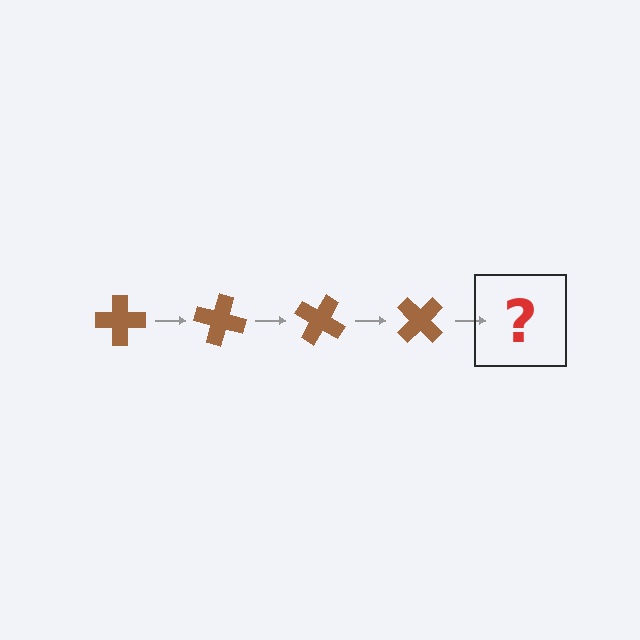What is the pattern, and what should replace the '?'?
The pattern is that the cross rotates 15 degrees each step. The '?' should be a brown cross rotated 60 degrees.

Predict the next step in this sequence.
The next step is a brown cross rotated 60 degrees.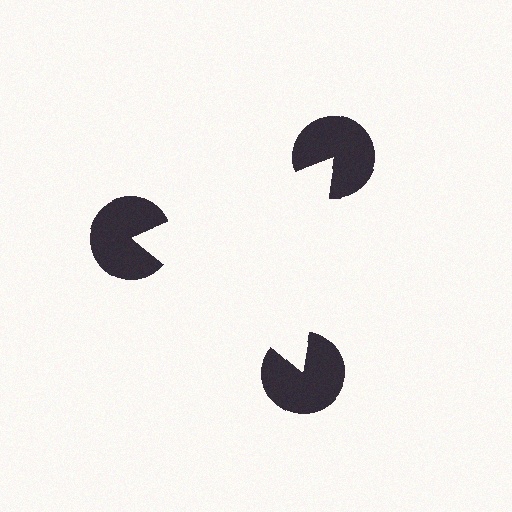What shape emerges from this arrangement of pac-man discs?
An illusory triangle — its edges are inferred from the aligned wedge cuts in the pac-man discs, not physically drawn.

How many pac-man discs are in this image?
There are 3 — one at each vertex of the illusory triangle.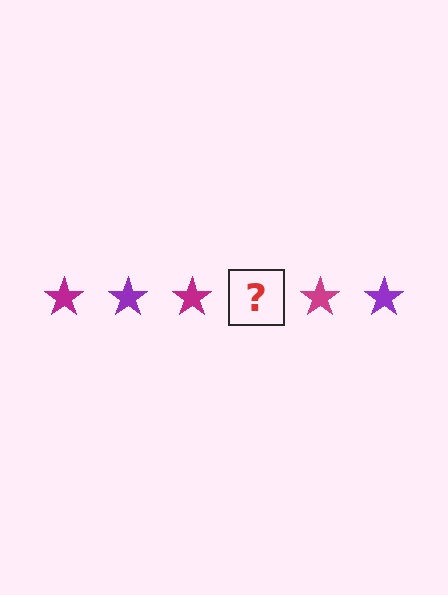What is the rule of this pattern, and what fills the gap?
The rule is that the pattern cycles through magenta, purple stars. The gap should be filled with a purple star.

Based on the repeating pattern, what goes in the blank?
The blank should be a purple star.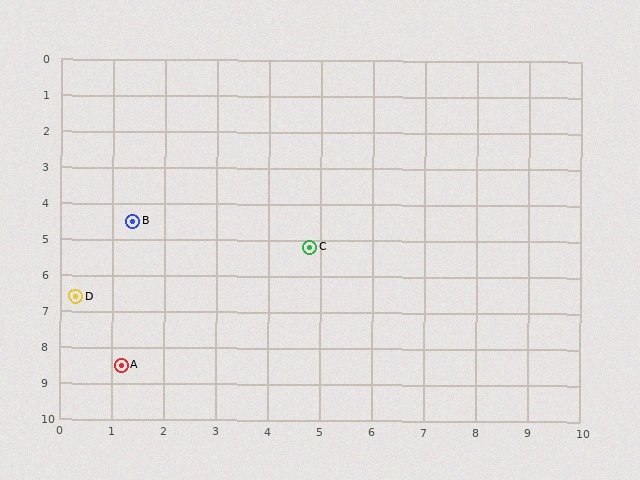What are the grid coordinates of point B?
Point B is at approximately (1.4, 4.5).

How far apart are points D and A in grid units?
Points D and A are about 2.1 grid units apart.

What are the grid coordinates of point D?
Point D is at approximately (0.3, 6.6).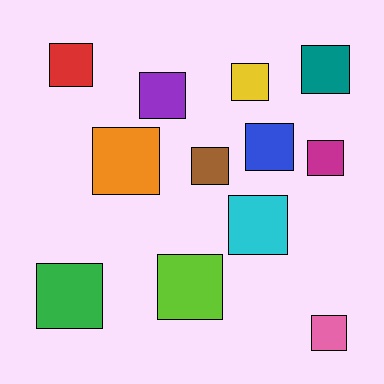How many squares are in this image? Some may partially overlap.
There are 12 squares.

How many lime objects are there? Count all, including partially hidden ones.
There is 1 lime object.